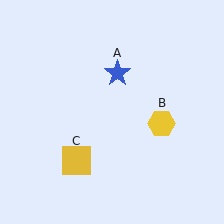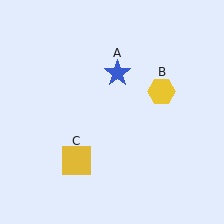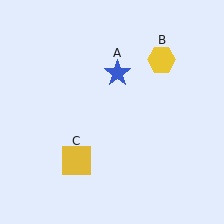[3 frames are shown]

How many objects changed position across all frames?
1 object changed position: yellow hexagon (object B).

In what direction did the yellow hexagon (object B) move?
The yellow hexagon (object B) moved up.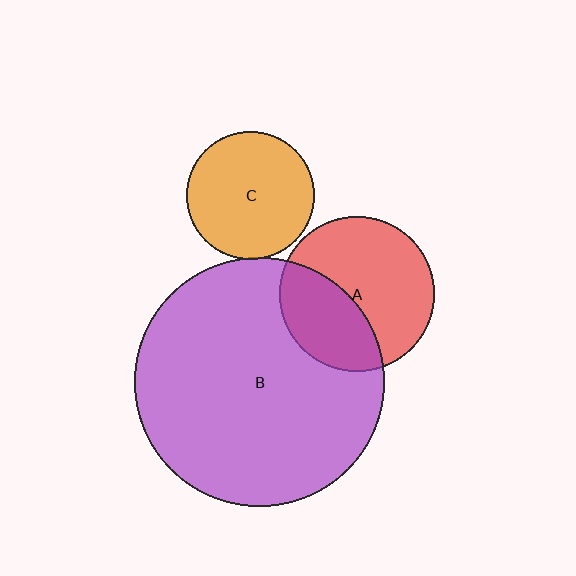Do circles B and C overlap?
Yes.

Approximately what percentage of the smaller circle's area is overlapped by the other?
Approximately 5%.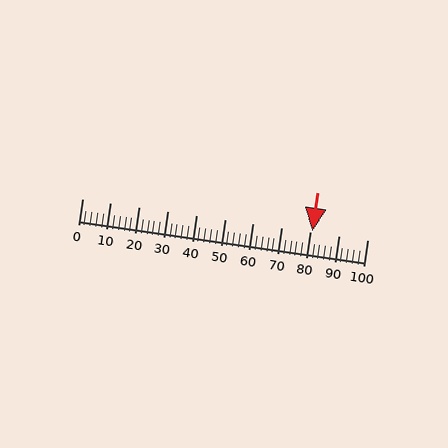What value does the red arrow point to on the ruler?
The red arrow points to approximately 81.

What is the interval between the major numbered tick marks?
The major tick marks are spaced 10 units apart.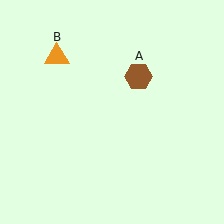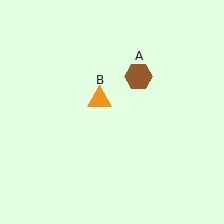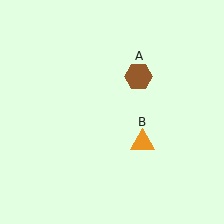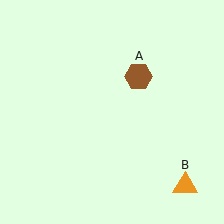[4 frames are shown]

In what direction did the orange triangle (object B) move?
The orange triangle (object B) moved down and to the right.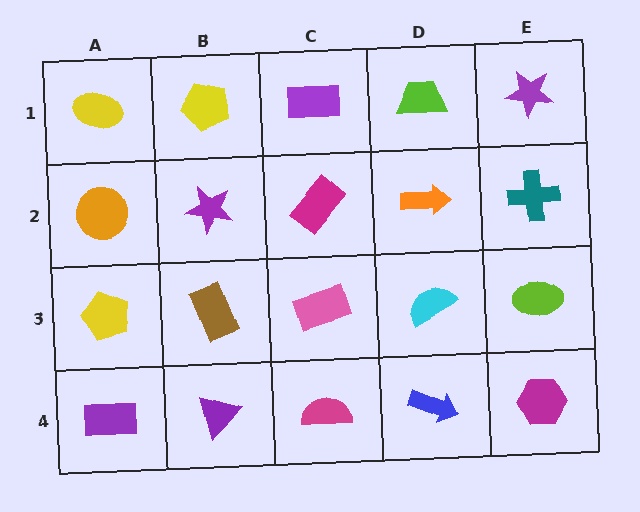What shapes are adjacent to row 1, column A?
An orange circle (row 2, column A), a yellow pentagon (row 1, column B).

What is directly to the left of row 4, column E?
A blue arrow.